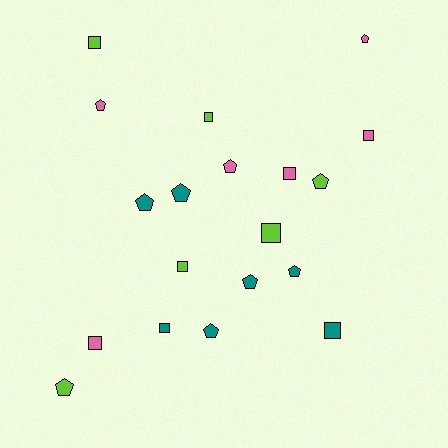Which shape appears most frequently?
Pentagon, with 10 objects.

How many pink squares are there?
There are 3 pink squares.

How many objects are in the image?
There are 19 objects.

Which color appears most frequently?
Teal, with 7 objects.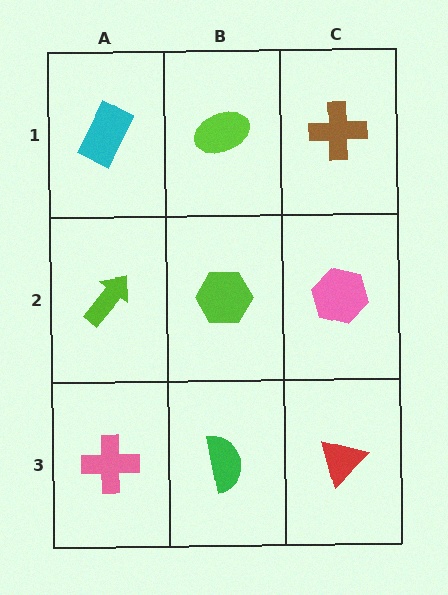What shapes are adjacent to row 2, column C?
A brown cross (row 1, column C), a red triangle (row 3, column C), a lime hexagon (row 2, column B).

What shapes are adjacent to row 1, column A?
A lime arrow (row 2, column A), a lime ellipse (row 1, column B).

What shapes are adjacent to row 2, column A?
A cyan rectangle (row 1, column A), a pink cross (row 3, column A), a lime hexagon (row 2, column B).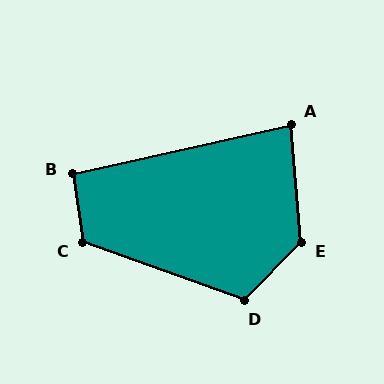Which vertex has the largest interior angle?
E, at approximately 131 degrees.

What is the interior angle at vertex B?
Approximately 95 degrees (approximately right).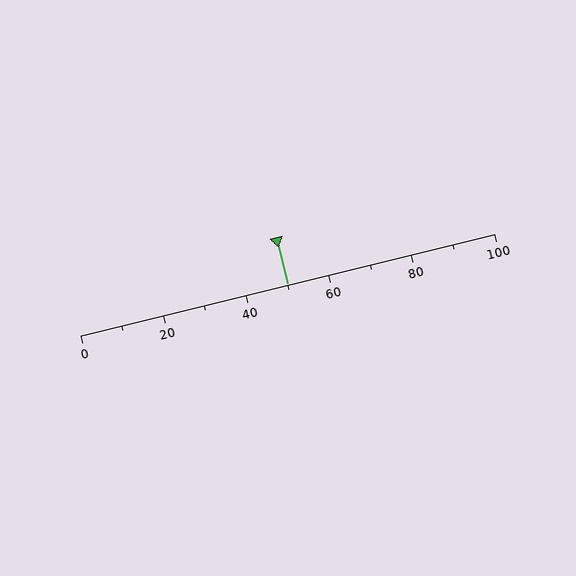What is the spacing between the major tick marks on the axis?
The major ticks are spaced 20 apart.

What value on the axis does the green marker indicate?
The marker indicates approximately 50.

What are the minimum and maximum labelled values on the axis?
The axis runs from 0 to 100.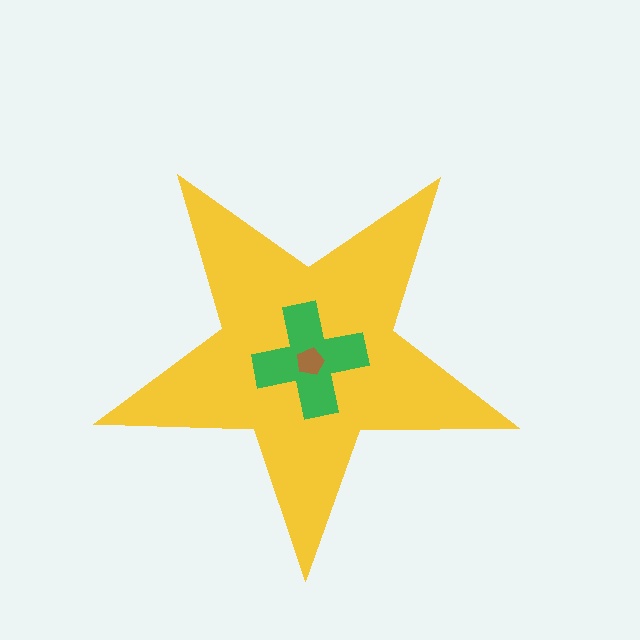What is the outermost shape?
The yellow star.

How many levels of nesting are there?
3.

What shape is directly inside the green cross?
The brown pentagon.